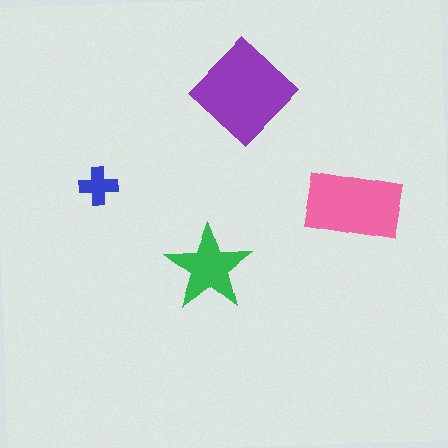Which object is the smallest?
The blue cross.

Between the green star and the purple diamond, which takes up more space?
The purple diamond.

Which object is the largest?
The purple diamond.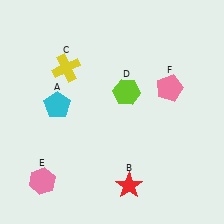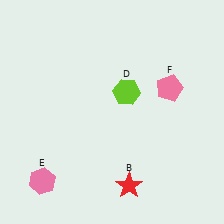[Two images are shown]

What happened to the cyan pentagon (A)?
The cyan pentagon (A) was removed in Image 2. It was in the top-left area of Image 1.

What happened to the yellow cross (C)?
The yellow cross (C) was removed in Image 2. It was in the top-left area of Image 1.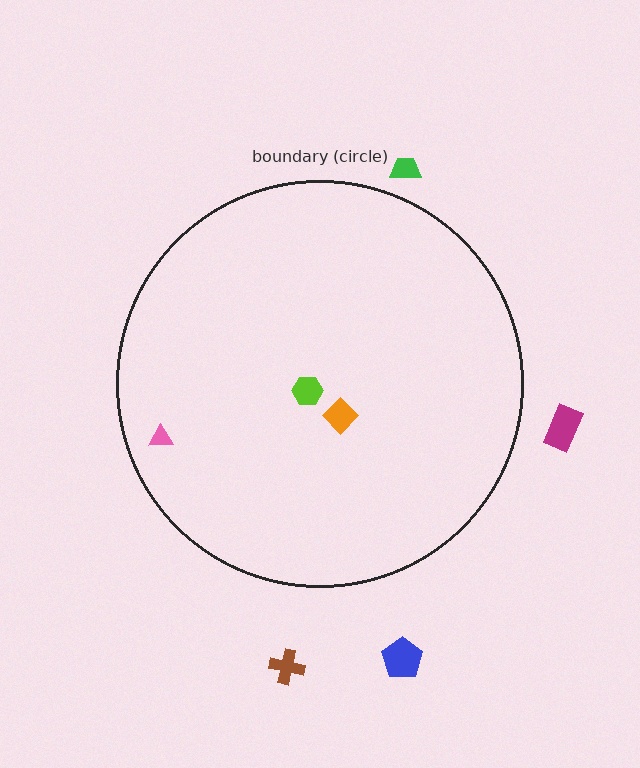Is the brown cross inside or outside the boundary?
Outside.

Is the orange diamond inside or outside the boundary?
Inside.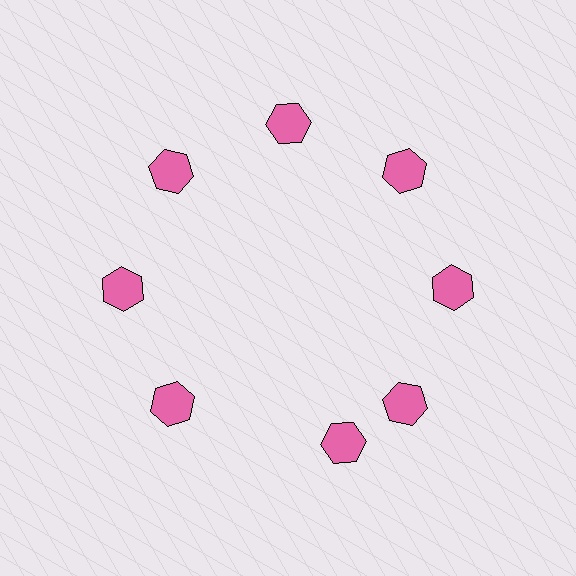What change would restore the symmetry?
The symmetry would be restored by rotating it back into even spacing with its neighbors so that all 8 hexagons sit at equal angles and equal distance from the center.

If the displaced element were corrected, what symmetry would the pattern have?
It would have 8-fold rotational symmetry — the pattern would map onto itself every 45 degrees.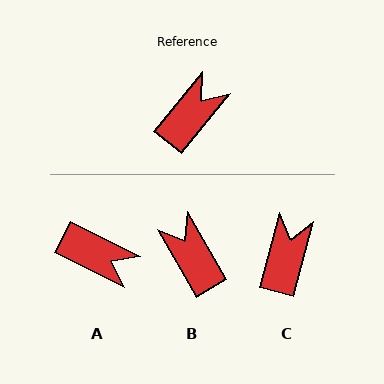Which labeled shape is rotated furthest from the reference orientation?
A, about 78 degrees away.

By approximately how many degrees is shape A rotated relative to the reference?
Approximately 78 degrees clockwise.